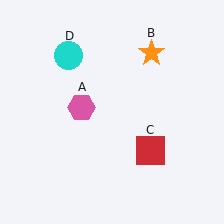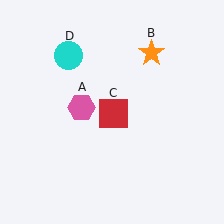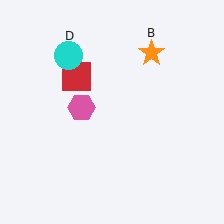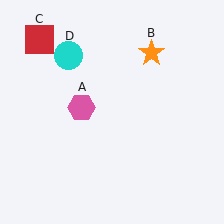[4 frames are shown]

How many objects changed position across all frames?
1 object changed position: red square (object C).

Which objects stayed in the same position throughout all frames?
Pink hexagon (object A) and orange star (object B) and cyan circle (object D) remained stationary.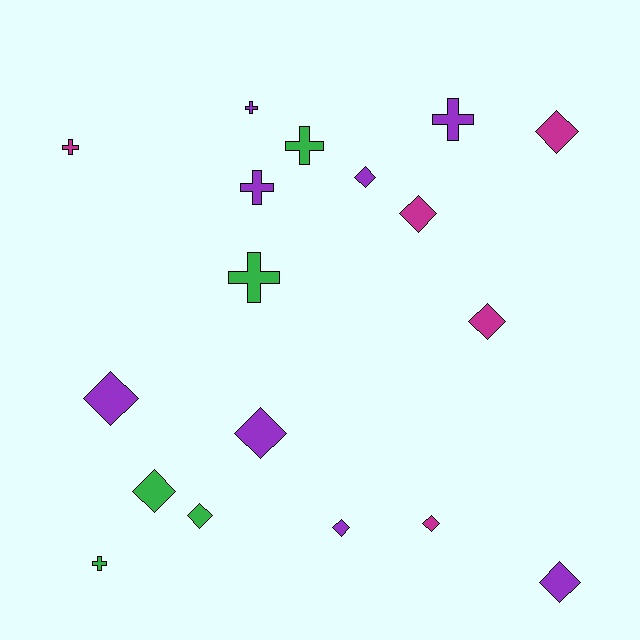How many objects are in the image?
There are 18 objects.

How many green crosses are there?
There are 3 green crosses.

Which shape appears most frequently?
Diamond, with 11 objects.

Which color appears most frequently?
Purple, with 8 objects.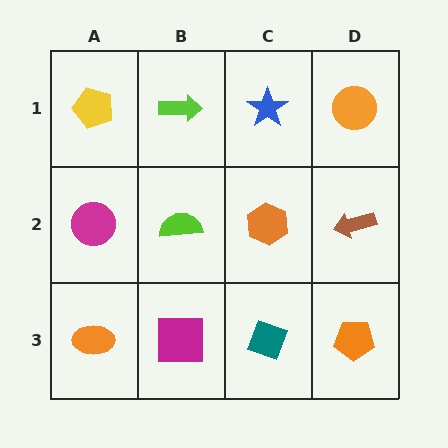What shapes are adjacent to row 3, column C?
An orange hexagon (row 2, column C), a magenta square (row 3, column B), an orange pentagon (row 3, column D).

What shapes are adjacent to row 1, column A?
A magenta circle (row 2, column A), a lime arrow (row 1, column B).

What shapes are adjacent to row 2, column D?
An orange circle (row 1, column D), an orange pentagon (row 3, column D), an orange hexagon (row 2, column C).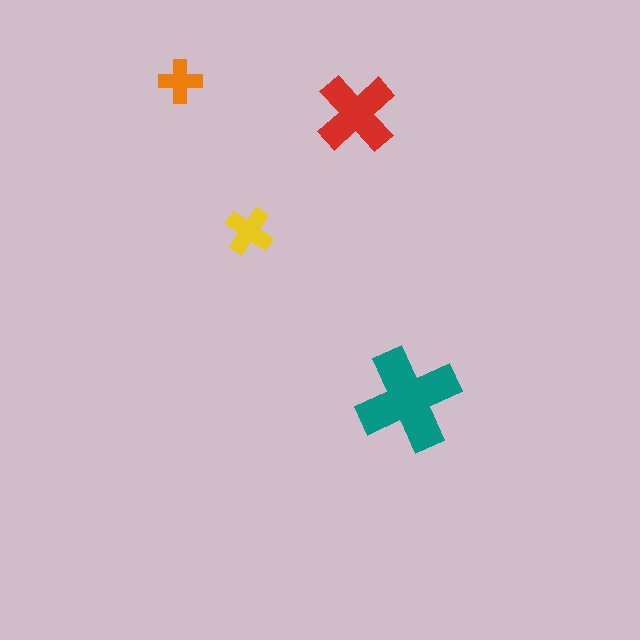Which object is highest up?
The orange cross is topmost.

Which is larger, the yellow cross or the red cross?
The red one.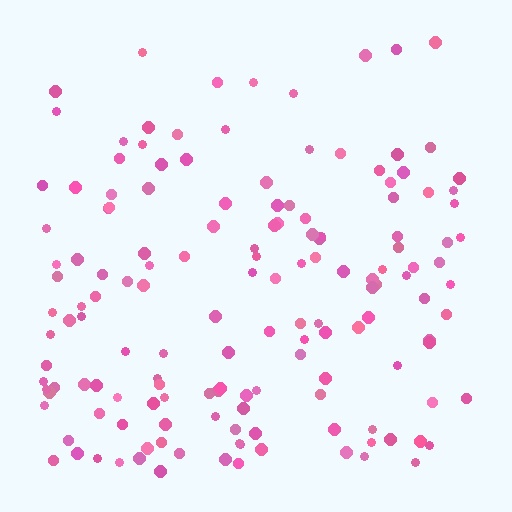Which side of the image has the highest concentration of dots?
The bottom.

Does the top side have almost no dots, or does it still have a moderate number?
Still a moderate number, just noticeably fewer than the bottom.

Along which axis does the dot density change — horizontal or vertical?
Vertical.